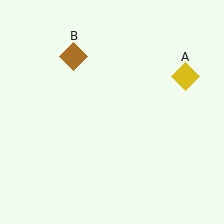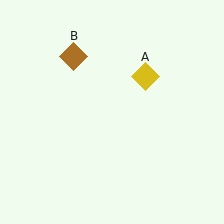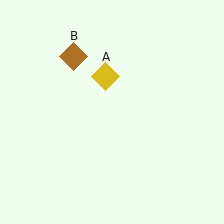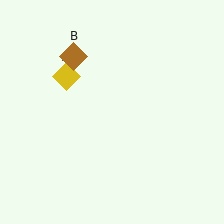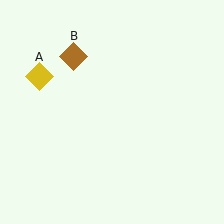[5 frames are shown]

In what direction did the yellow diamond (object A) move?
The yellow diamond (object A) moved left.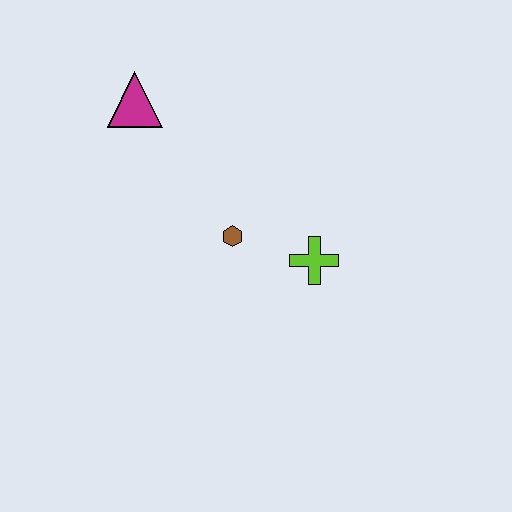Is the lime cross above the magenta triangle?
No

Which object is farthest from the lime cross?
The magenta triangle is farthest from the lime cross.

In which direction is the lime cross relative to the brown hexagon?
The lime cross is to the right of the brown hexagon.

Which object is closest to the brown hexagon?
The lime cross is closest to the brown hexagon.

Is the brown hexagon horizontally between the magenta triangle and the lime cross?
Yes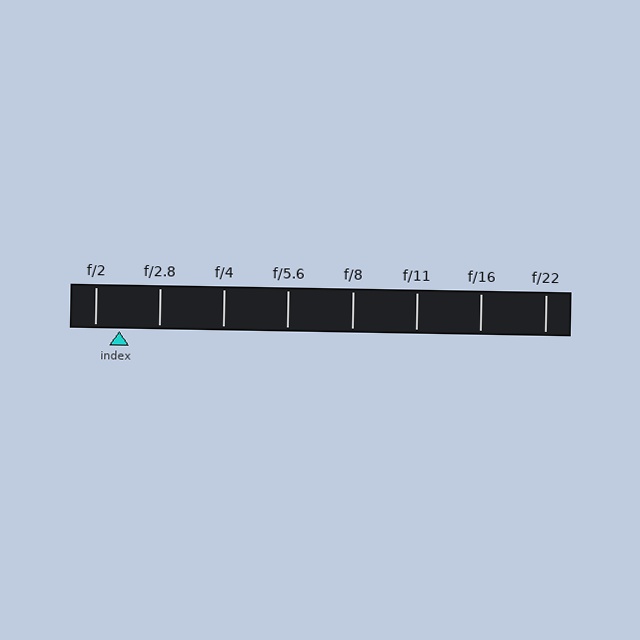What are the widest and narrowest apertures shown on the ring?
The widest aperture shown is f/2 and the narrowest is f/22.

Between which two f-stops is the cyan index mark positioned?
The index mark is between f/2 and f/2.8.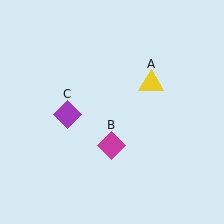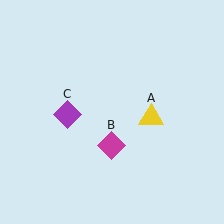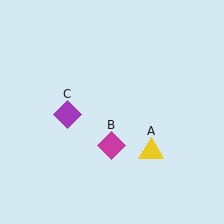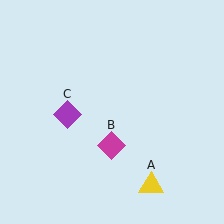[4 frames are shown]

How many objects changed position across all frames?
1 object changed position: yellow triangle (object A).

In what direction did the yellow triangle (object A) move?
The yellow triangle (object A) moved down.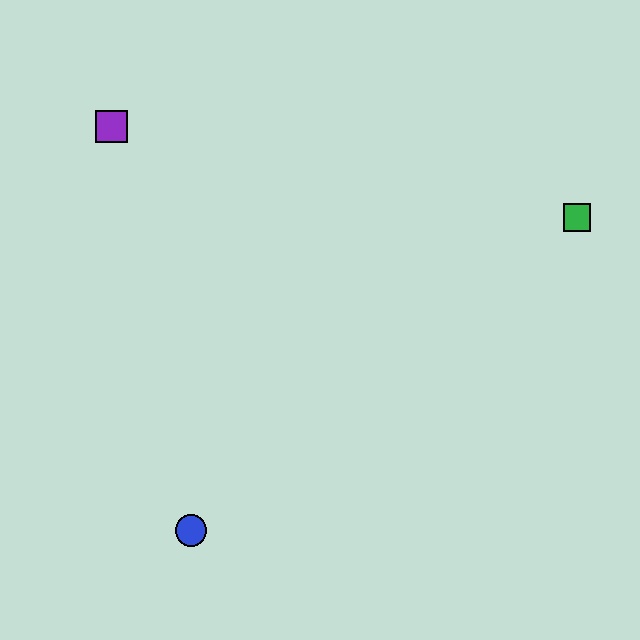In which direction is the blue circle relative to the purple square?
The blue circle is below the purple square.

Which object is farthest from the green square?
The blue circle is farthest from the green square.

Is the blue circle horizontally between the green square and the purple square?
Yes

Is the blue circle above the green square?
No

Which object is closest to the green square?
The purple square is closest to the green square.